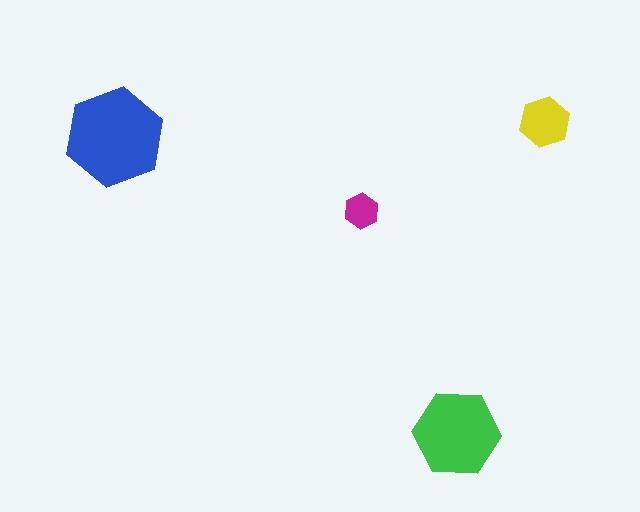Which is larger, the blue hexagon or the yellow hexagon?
The blue one.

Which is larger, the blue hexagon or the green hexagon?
The blue one.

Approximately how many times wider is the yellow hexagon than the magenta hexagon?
About 1.5 times wider.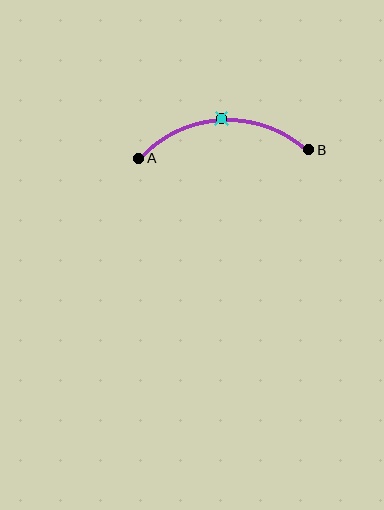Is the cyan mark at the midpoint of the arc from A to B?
Yes. The cyan mark lies on the arc at equal arc-length from both A and B — it is the arc midpoint.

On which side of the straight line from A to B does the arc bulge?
The arc bulges above the straight line connecting A and B.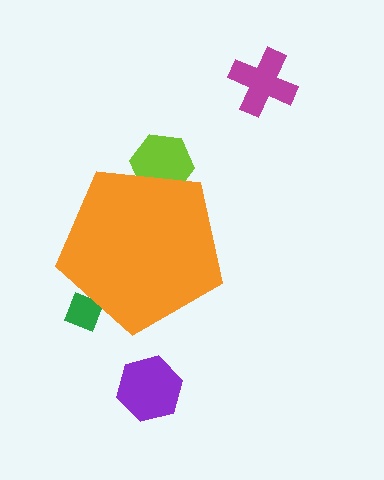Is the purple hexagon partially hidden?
No, the purple hexagon is fully visible.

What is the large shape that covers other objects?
An orange pentagon.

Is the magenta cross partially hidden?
No, the magenta cross is fully visible.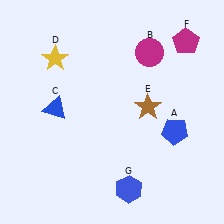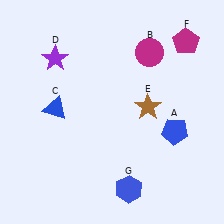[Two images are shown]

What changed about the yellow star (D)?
In Image 1, D is yellow. In Image 2, it changed to purple.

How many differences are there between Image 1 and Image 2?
There is 1 difference between the two images.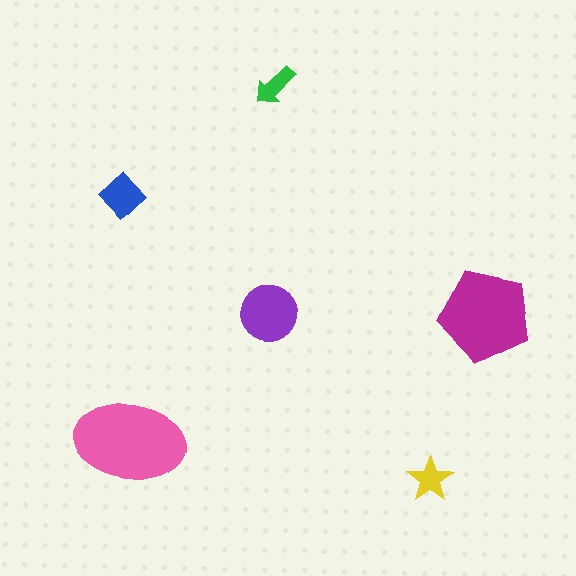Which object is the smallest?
The green arrow.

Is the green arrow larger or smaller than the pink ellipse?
Smaller.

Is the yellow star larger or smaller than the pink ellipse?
Smaller.